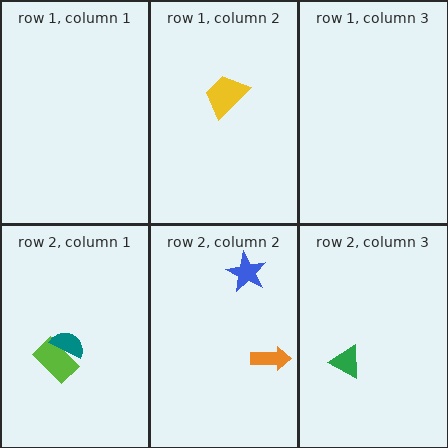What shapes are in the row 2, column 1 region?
The lime rectangle, the teal semicircle.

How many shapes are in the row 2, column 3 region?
1.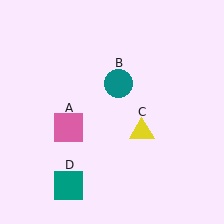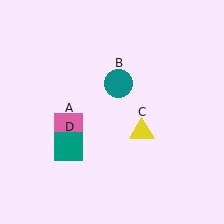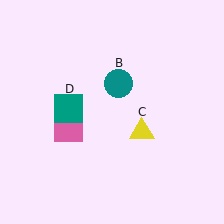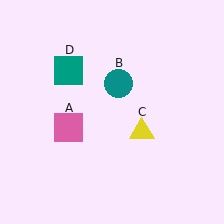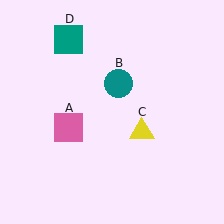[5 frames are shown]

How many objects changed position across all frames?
1 object changed position: teal square (object D).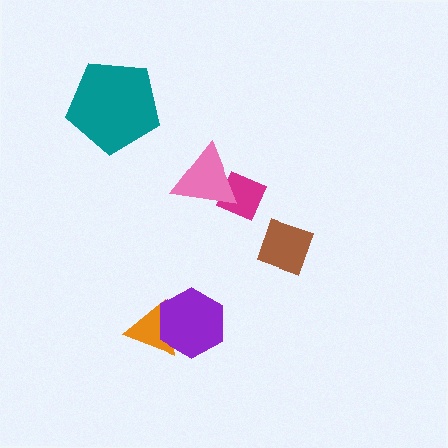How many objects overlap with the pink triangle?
1 object overlaps with the pink triangle.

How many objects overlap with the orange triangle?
1 object overlaps with the orange triangle.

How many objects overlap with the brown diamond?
0 objects overlap with the brown diamond.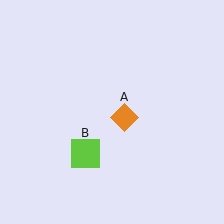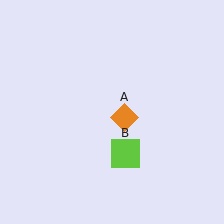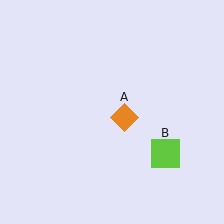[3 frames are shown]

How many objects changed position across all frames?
1 object changed position: lime square (object B).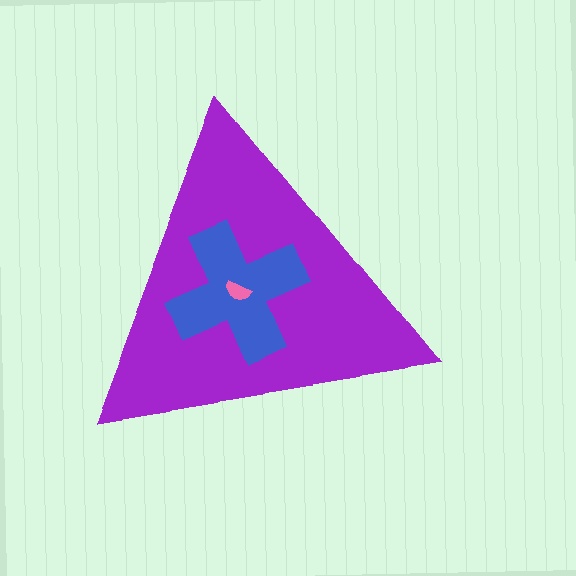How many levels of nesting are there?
3.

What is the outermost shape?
The purple triangle.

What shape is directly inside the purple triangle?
The blue cross.